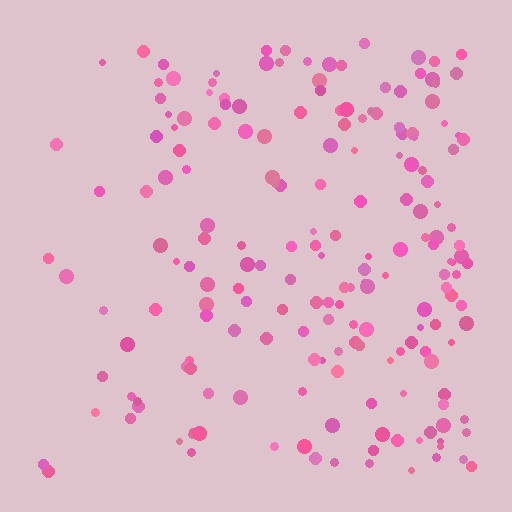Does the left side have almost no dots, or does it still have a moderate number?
Still a moderate number, just noticeably fewer than the right.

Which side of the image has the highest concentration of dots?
The right.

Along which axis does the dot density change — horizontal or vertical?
Horizontal.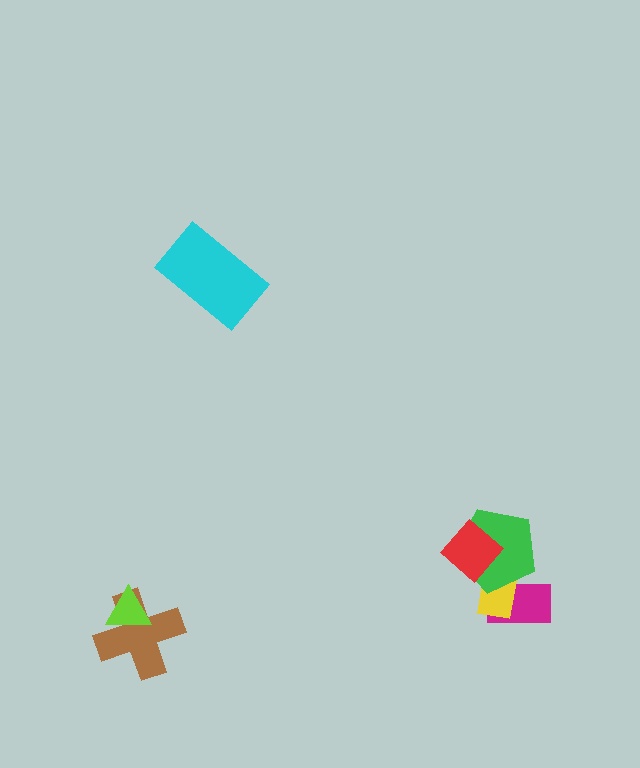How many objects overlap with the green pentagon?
3 objects overlap with the green pentagon.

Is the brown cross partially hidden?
Yes, it is partially covered by another shape.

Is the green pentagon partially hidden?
Yes, it is partially covered by another shape.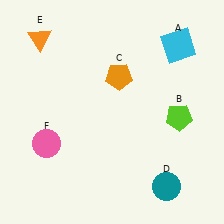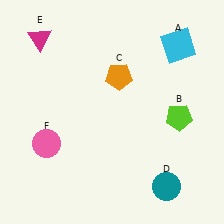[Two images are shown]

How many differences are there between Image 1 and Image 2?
There is 1 difference between the two images.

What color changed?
The triangle (E) changed from orange in Image 1 to magenta in Image 2.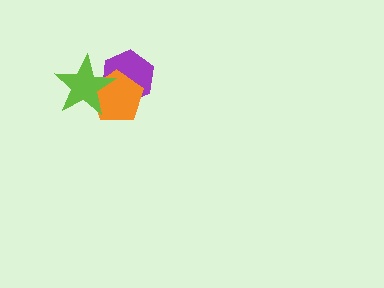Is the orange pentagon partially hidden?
Yes, it is partially covered by another shape.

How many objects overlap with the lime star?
2 objects overlap with the lime star.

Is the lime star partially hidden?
No, no other shape covers it.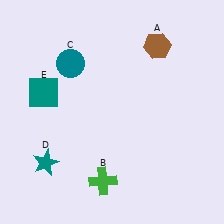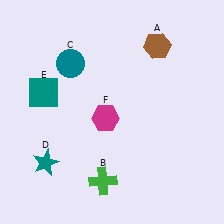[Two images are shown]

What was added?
A magenta hexagon (F) was added in Image 2.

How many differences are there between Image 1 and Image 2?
There is 1 difference between the two images.